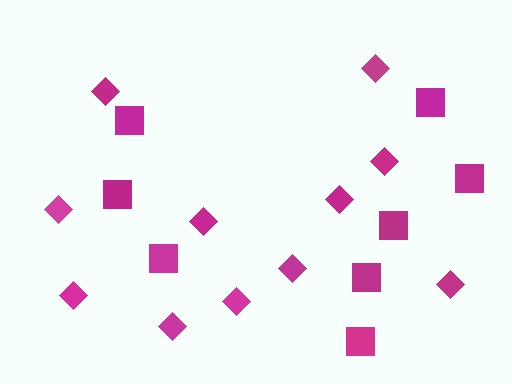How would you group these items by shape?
There are 2 groups: one group of diamonds (11) and one group of squares (8).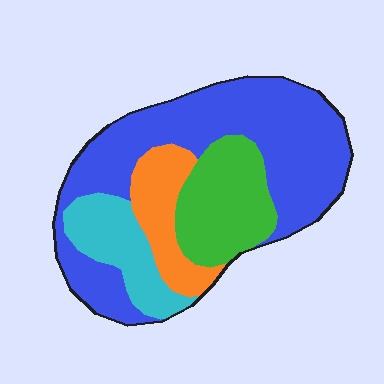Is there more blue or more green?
Blue.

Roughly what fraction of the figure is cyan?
Cyan covers 14% of the figure.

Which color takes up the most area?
Blue, at roughly 50%.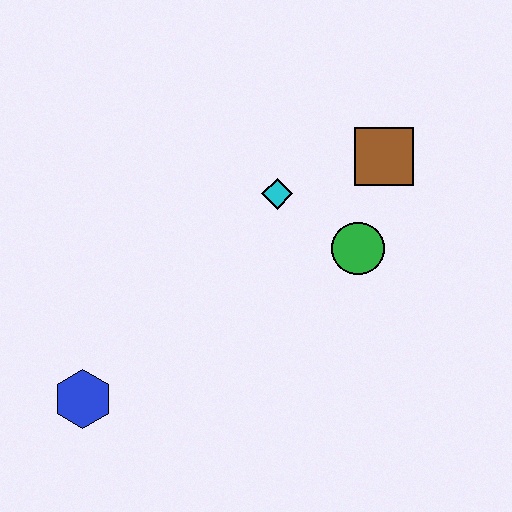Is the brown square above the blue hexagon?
Yes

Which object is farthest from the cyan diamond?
The blue hexagon is farthest from the cyan diamond.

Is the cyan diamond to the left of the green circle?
Yes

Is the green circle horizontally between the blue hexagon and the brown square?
Yes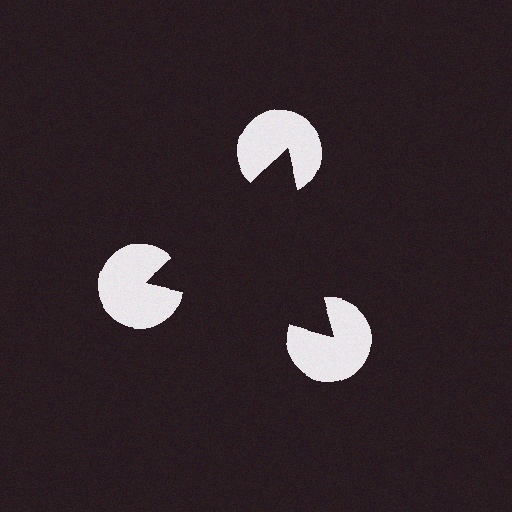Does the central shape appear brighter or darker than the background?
It typically appears slightly darker than the background, even though no actual brightness change is drawn.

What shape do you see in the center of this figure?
An illusory triangle — its edges are inferred from the aligned wedge cuts in the pac-man discs, not physically drawn.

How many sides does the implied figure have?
3 sides.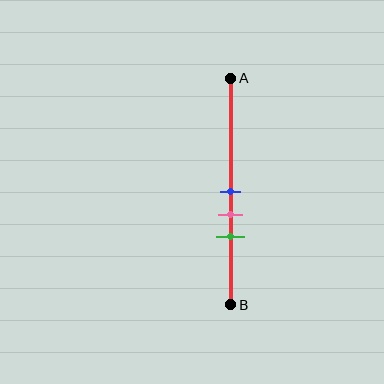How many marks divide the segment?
There are 3 marks dividing the segment.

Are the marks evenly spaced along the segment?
Yes, the marks are approximately evenly spaced.